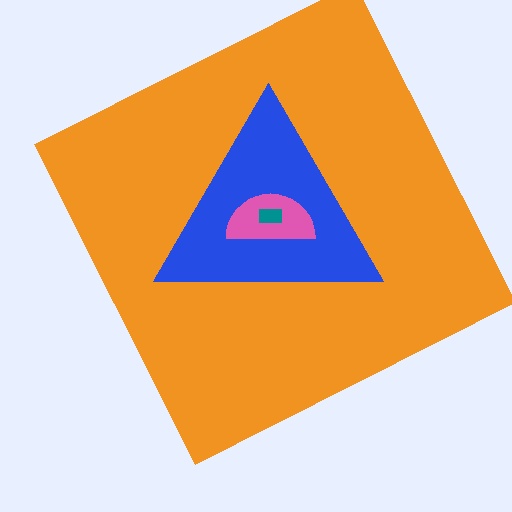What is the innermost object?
The teal rectangle.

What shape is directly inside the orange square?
The blue triangle.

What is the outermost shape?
The orange square.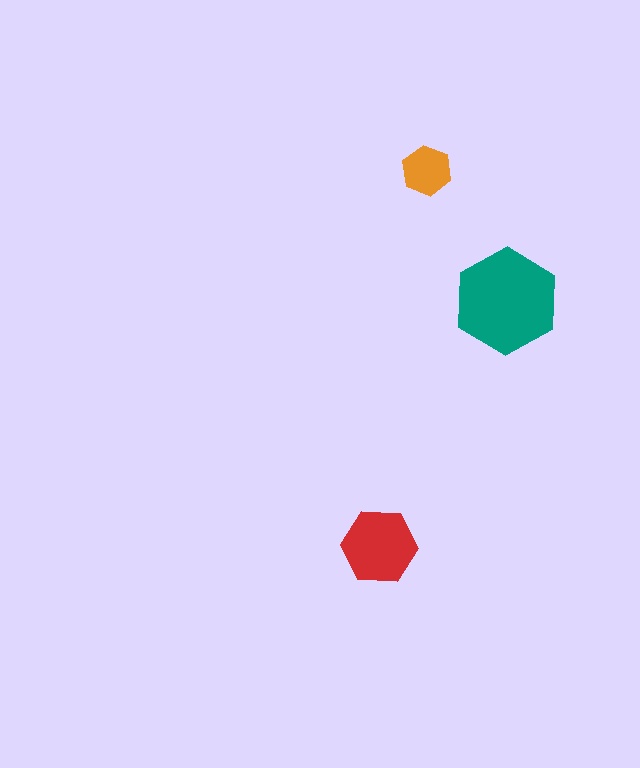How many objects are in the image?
There are 3 objects in the image.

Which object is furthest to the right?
The teal hexagon is rightmost.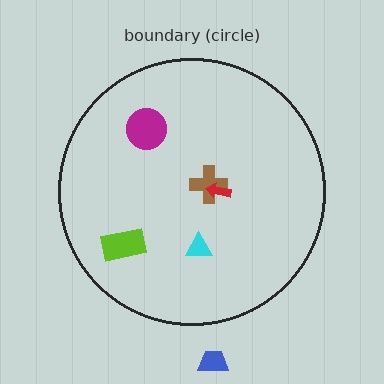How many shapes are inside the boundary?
5 inside, 1 outside.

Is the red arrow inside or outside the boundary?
Inside.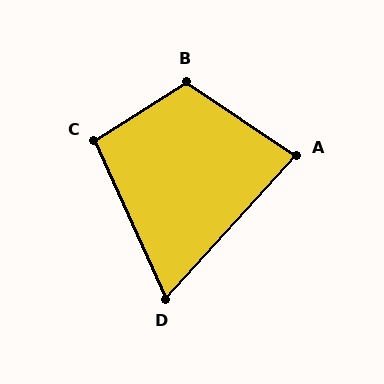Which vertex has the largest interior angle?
B, at approximately 114 degrees.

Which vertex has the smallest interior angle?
D, at approximately 66 degrees.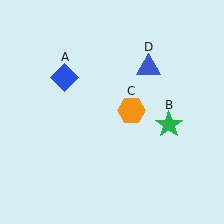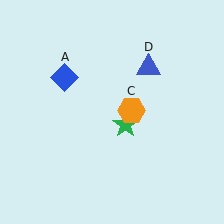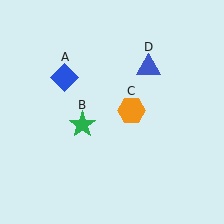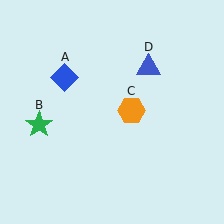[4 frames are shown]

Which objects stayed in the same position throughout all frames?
Blue diamond (object A) and orange hexagon (object C) and blue triangle (object D) remained stationary.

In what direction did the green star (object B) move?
The green star (object B) moved left.